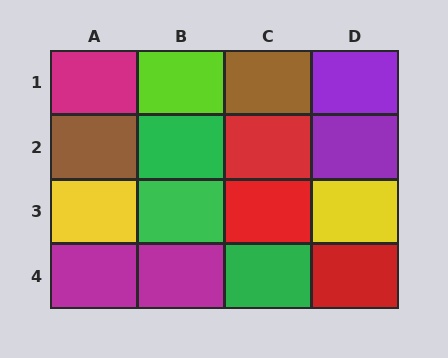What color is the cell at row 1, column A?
Magenta.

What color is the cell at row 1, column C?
Brown.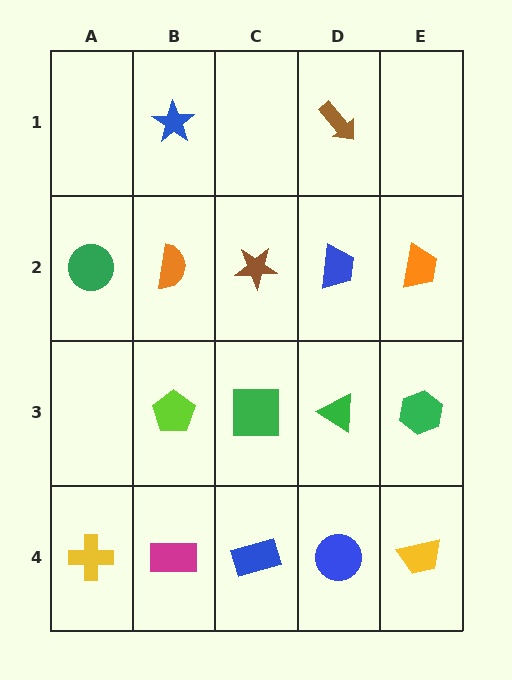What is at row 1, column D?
A brown arrow.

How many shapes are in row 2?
5 shapes.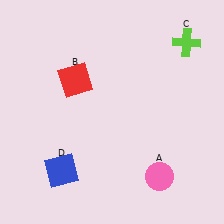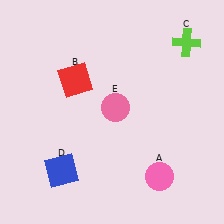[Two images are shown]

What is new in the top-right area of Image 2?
A pink circle (E) was added in the top-right area of Image 2.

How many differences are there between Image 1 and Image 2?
There is 1 difference between the two images.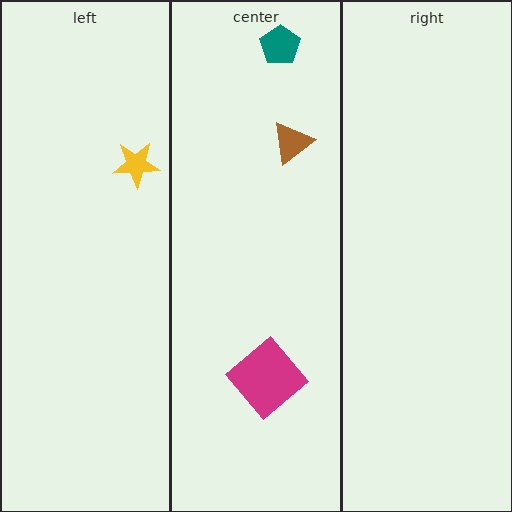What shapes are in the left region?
The yellow star.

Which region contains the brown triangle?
The center region.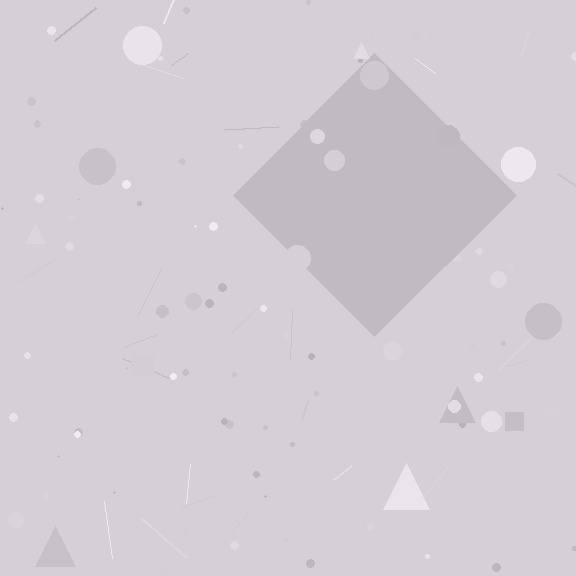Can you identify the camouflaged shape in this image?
The camouflaged shape is a diamond.